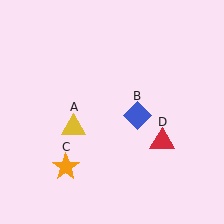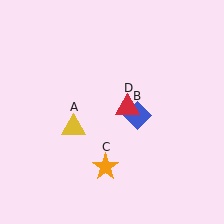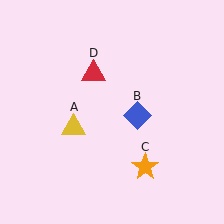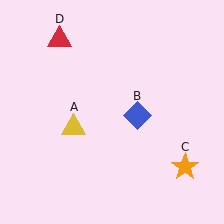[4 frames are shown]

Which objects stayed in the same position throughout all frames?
Yellow triangle (object A) and blue diamond (object B) remained stationary.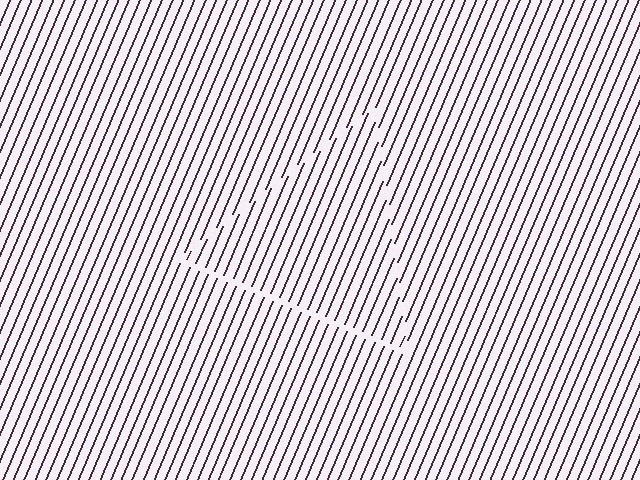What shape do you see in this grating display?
An illusory triangle. The interior of the shape contains the same grating, shifted by half a period — the contour is defined by the phase discontinuity where line-ends from the inner and outer gratings abut.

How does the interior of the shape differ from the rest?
The interior of the shape contains the same grating, shifted by half a period — the contour is defined by the phase discontinuity where line-ends from the inner and outer gratings abut.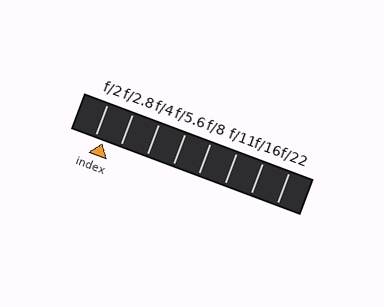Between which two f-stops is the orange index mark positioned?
The index mark is between f/2 and f/2.8.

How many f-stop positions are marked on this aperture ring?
There are 8 f-stop positions marked.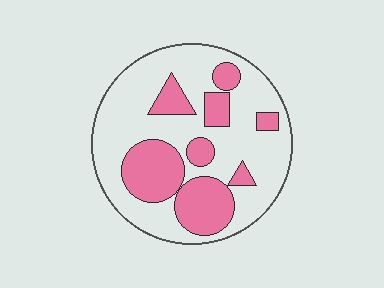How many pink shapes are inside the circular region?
8.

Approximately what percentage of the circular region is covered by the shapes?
Approximately 30%.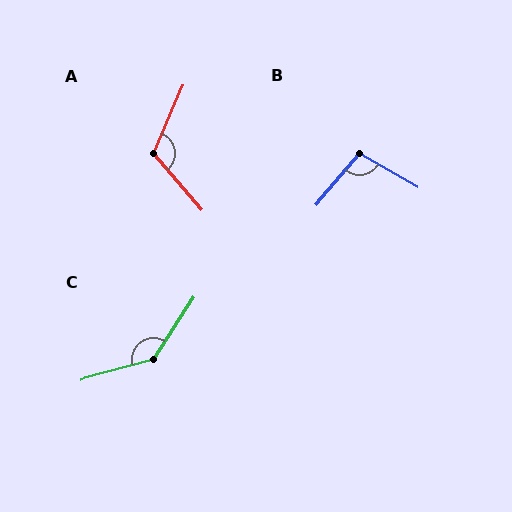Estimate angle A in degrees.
Approximately 116 degrees.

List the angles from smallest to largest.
B (101°), A (116°), C (138°).